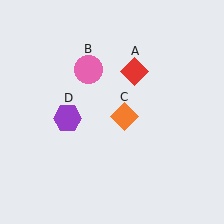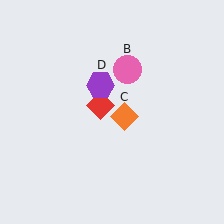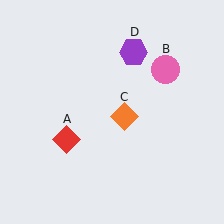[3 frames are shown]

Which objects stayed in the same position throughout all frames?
Orange diamond (object C) remained stationary.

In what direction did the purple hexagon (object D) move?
The purple hexagon (object D) moved up and to the right.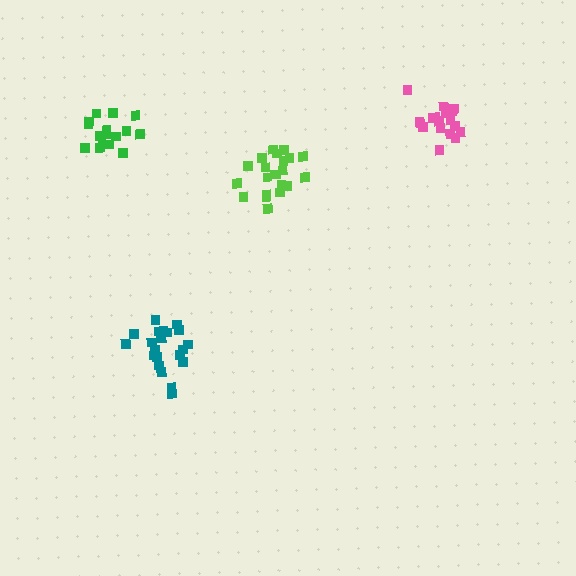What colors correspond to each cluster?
The clusters are colored: green, pink, lime, teal.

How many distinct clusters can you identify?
There are 4 distinct clusters.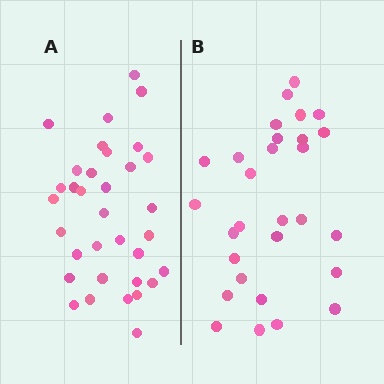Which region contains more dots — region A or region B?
Region A (the left region) has more dots.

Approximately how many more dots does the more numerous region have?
Region A has about 5 more dots than region B.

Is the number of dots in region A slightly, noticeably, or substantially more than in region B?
Region A has only slightly more — the two regions are fairly close. The ratio is roughly 1.2 to 1.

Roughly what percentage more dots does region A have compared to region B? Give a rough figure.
About 15% more.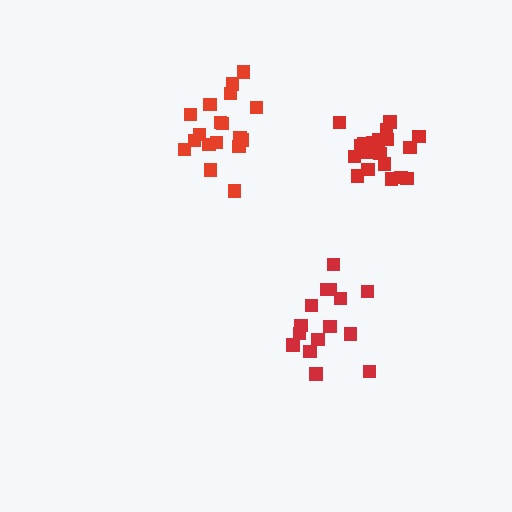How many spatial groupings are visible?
There are 3 spatial groupings.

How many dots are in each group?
Group 1: 15 dots, Group 2: 20 dots, Group 3: 18 dots (53 total).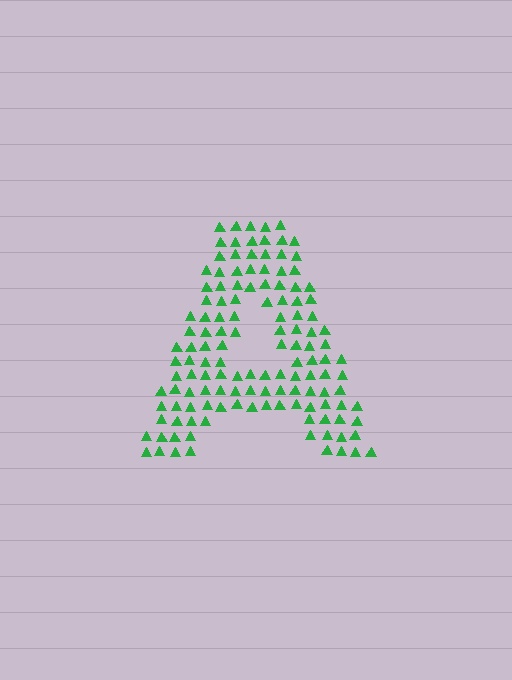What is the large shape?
The large shape is the letter A.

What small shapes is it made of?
It is made of small triangles.